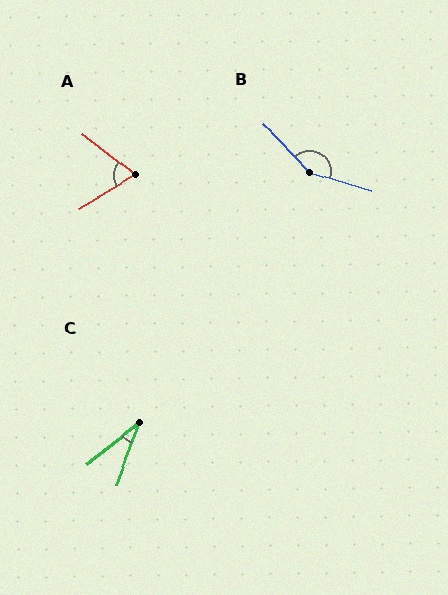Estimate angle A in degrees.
Approximately 68 degrees.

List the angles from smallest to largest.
C (32°), A (68°), B (150°).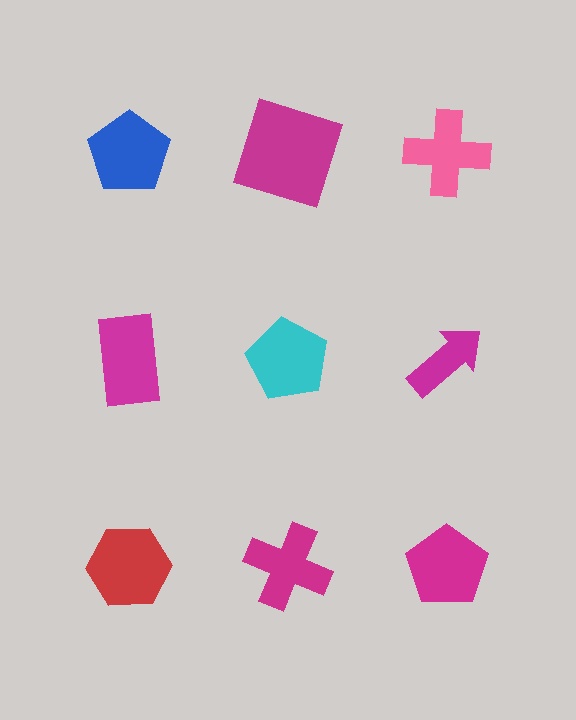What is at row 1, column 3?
A pink cross.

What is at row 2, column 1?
A magenta rectangle.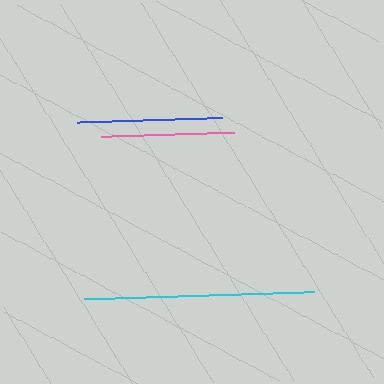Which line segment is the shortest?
The pink line is the shortest at approximately 133 pixels.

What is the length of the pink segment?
The pink segment is approximately 133 pixels long.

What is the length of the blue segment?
The blue segment is approximately 145 pixels long.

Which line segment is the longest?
The cyan line is the longest at approximately 230 pixels.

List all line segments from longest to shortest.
From longest to shortest: cyan, blue, pink.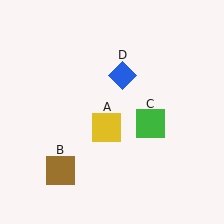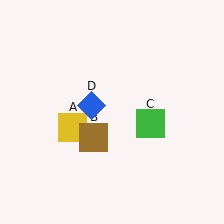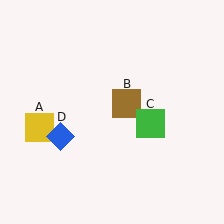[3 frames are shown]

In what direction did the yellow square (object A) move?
The yellow square (object A) moved left.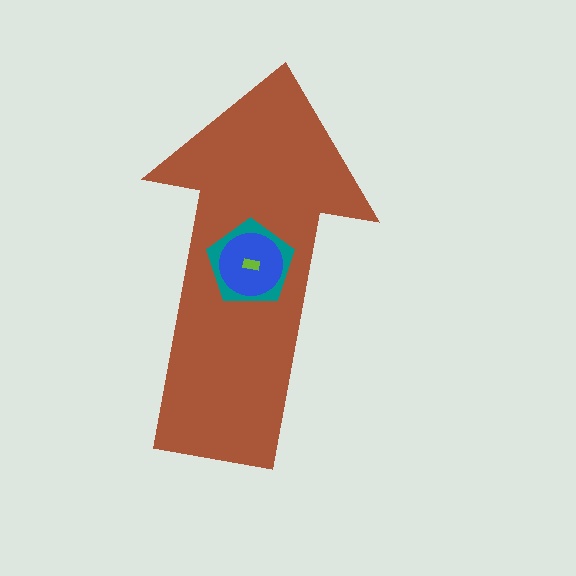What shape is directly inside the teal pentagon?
The blue circle.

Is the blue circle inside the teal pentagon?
Yes.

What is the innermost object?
The lime rectangle.